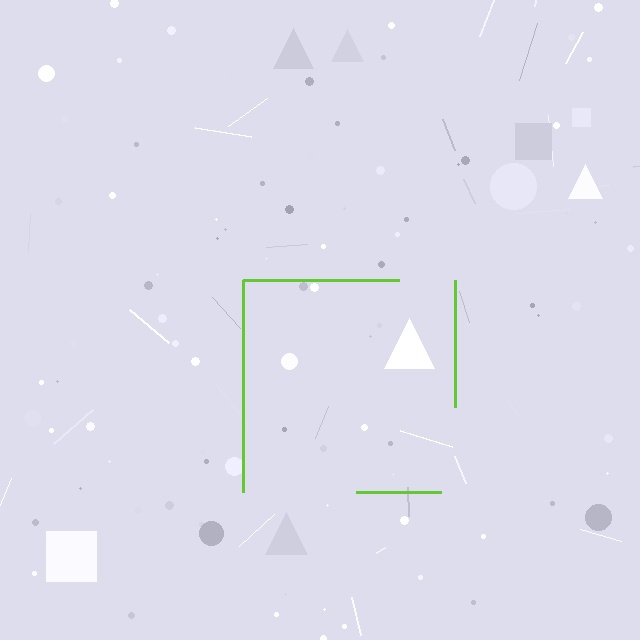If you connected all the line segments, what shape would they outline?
They would outline a square.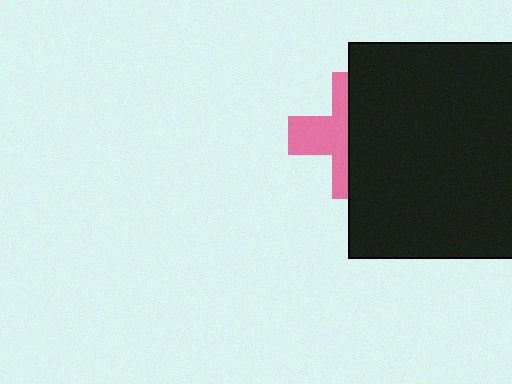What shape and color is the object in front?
The object in front is a black rectangle.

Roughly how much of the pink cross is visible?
A small part of it is visible (roughly 44%).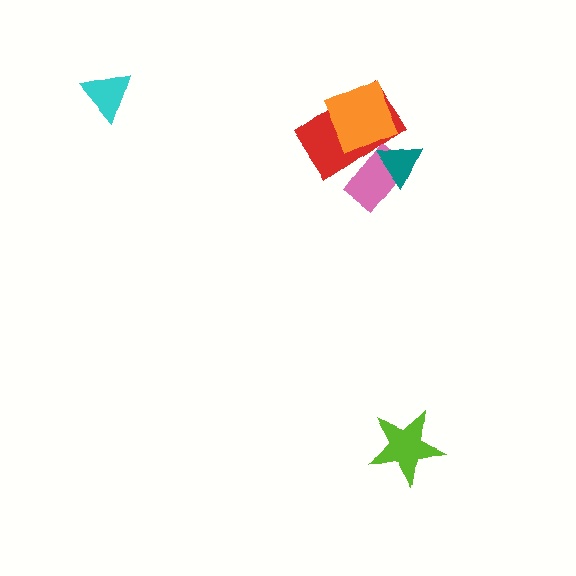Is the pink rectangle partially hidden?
Yes, it is partially covered by another shape.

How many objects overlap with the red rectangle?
3 objects overlap with the red rectangle.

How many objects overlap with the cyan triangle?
0 objects overlap with the cyan triangle.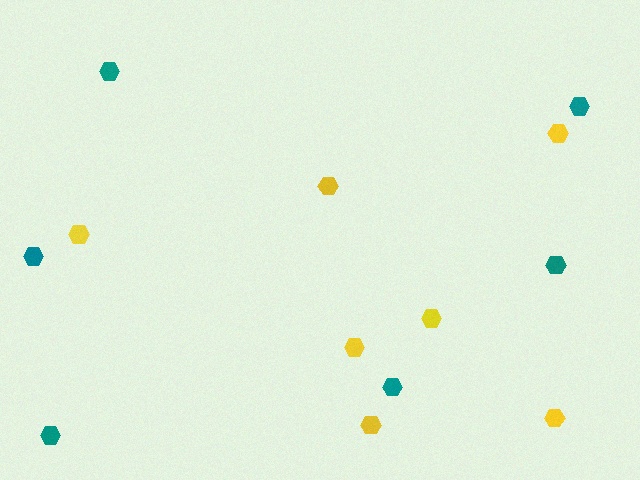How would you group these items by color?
There are 2 groups: one group of teal hexagons (6) and one group of yellow hexagons (7).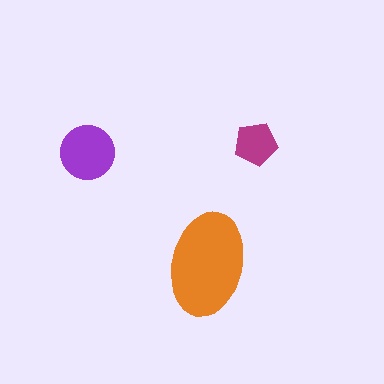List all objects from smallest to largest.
The magenta pentagon, the purple circle, the orange ellipse.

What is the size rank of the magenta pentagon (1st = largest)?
3rd.